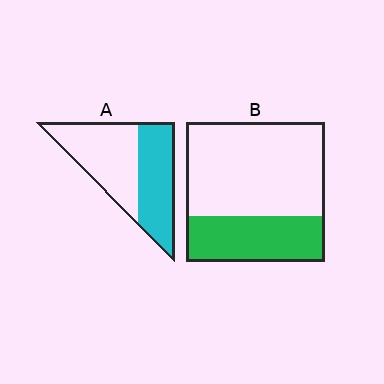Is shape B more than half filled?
No.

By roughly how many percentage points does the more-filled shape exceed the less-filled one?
By roughly 15 percentage points (A over B).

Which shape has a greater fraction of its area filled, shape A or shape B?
Shape A.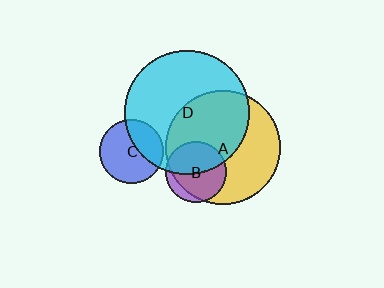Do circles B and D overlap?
Yes.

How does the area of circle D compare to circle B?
Approximately 4.1 times.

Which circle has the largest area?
Circle D (cyan).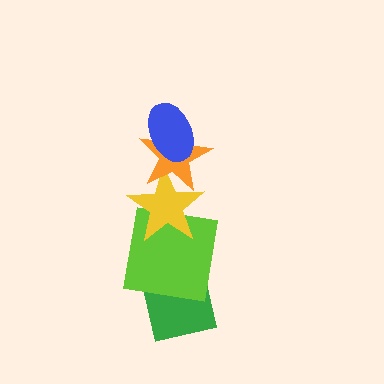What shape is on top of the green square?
The lime square is on top of the green square.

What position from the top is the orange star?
The orange star is 2nd from the top.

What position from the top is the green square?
The green square is 5th from the top.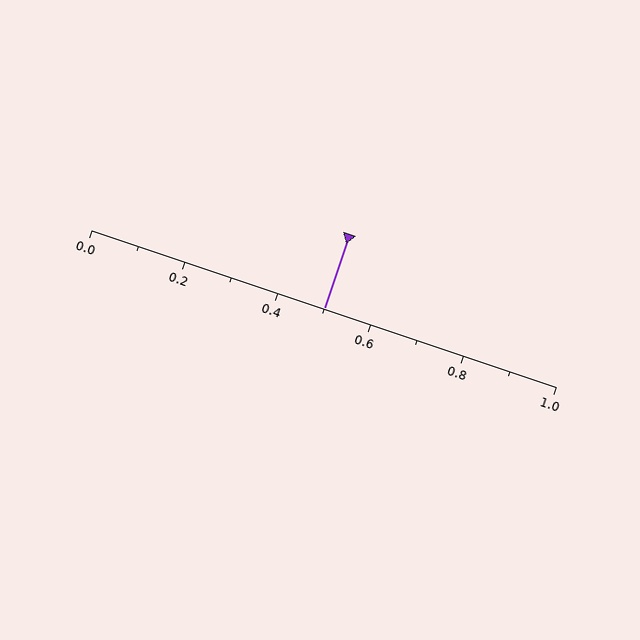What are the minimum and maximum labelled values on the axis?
The axis runs from 0.0 to 1.0.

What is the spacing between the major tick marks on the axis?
The major ticks are spaced 0.2 apart.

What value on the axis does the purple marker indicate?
The marker indicates approximately 0.5.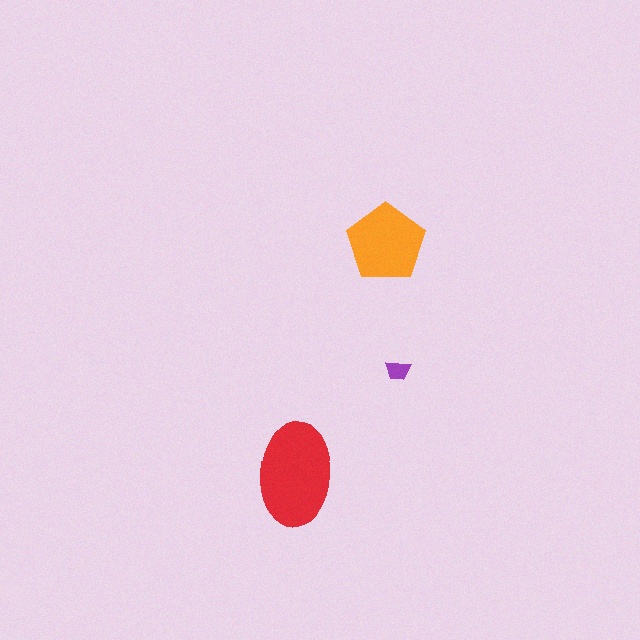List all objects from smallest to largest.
The purple trapezoid, the orange pentagon, the red ellipse.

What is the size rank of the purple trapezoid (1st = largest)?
3rd.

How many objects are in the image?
There are 3 objects in the image.